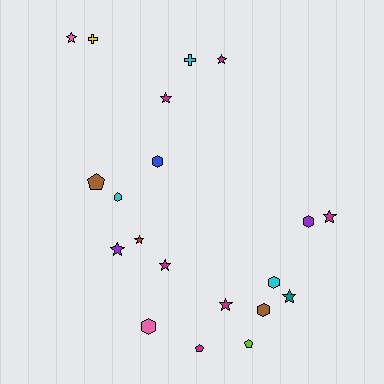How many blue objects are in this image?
There is 1 blue object.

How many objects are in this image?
There are 20 objects.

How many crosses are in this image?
There are 2 crosses.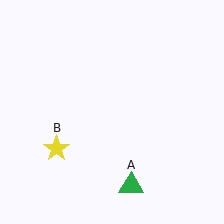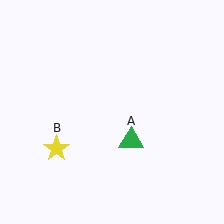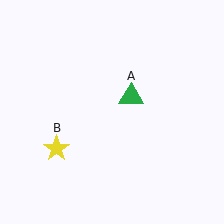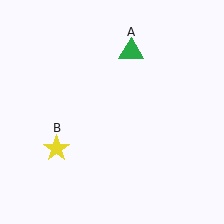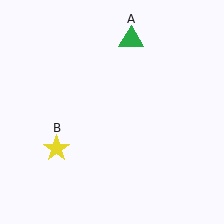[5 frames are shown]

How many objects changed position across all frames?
1 object changed position: green triangle (object A).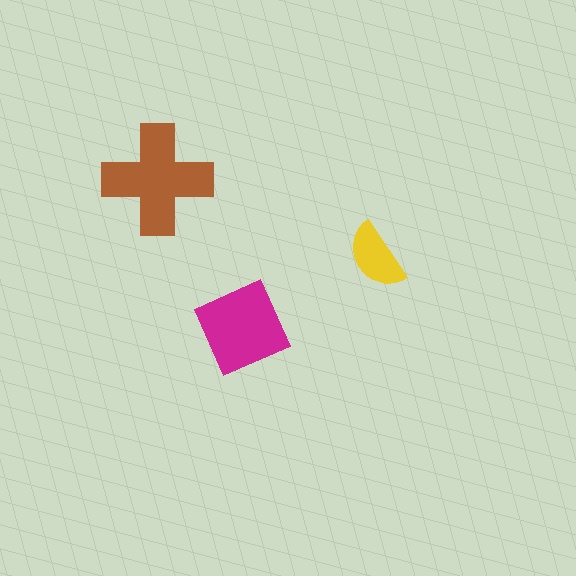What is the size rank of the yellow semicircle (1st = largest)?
3rd.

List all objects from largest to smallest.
The brown cross, the magenta diamond, the yellow semicircle.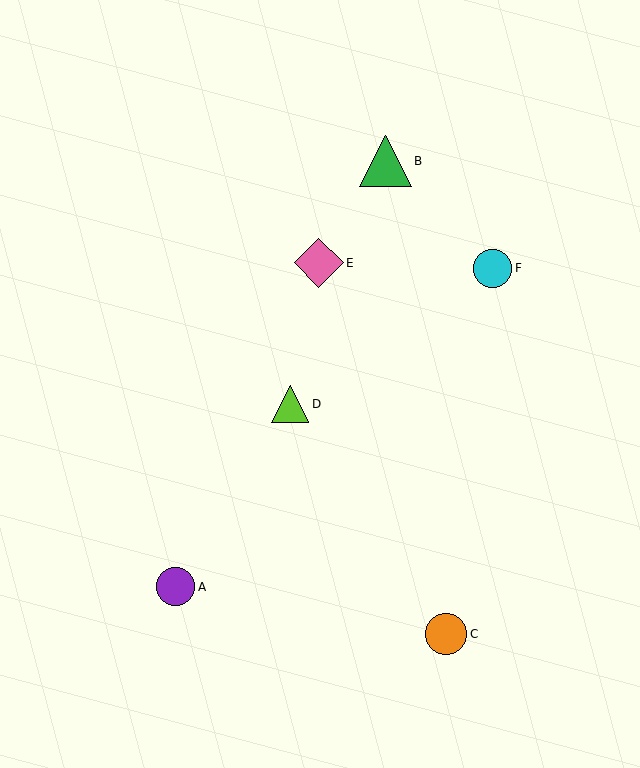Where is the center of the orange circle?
The center of the orange circle is at (446, 634).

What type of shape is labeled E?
Shape E is a pink diamond.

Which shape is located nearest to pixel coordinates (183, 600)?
The purple circle (labeled A) at (176, 587) is nearest to that location.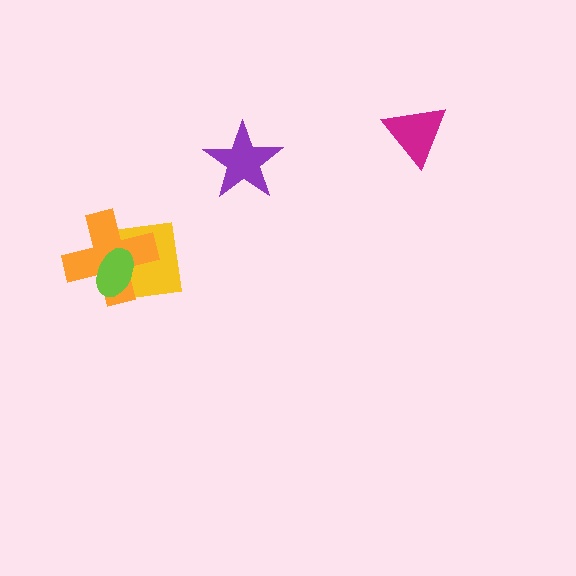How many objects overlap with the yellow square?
2 objects overlap with the yellow square.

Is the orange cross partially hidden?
Yes, it is partially covered by another shape.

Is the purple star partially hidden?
No, no other shape covers it.